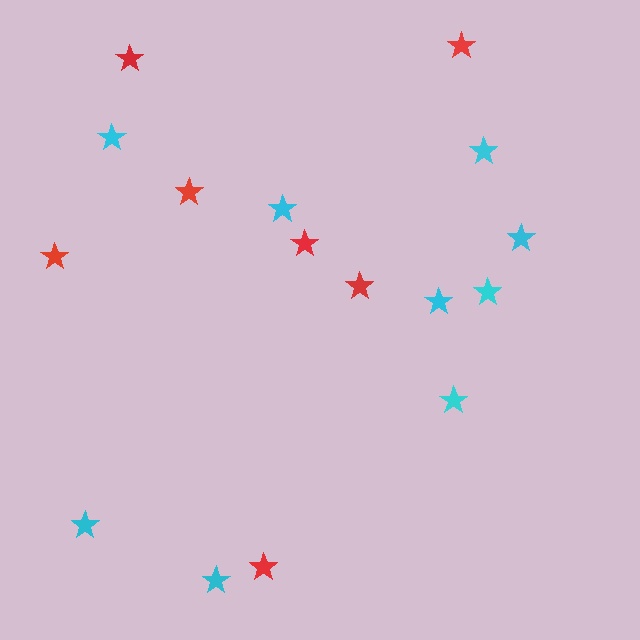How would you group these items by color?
There are 2 groups: one group of red stars (7) and one group of cyan stars (9).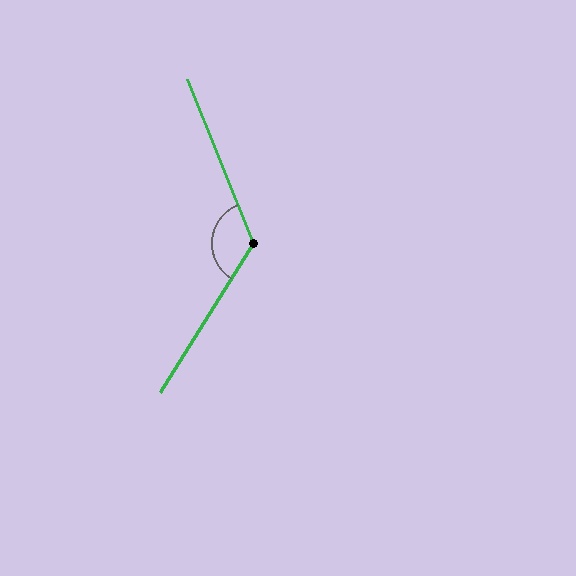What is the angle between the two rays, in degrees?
Approximately 126 degrees.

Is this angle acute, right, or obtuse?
It is obtuse.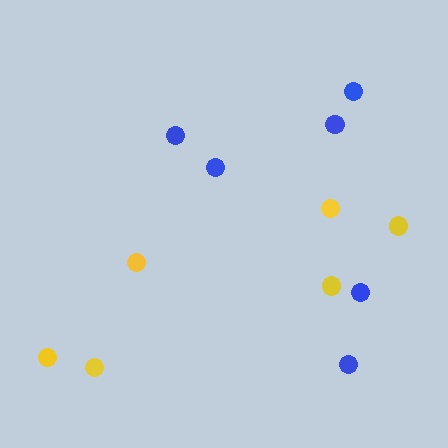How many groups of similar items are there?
There are 2 groups: one group of blue circles (6) and one group of yellow circles (6).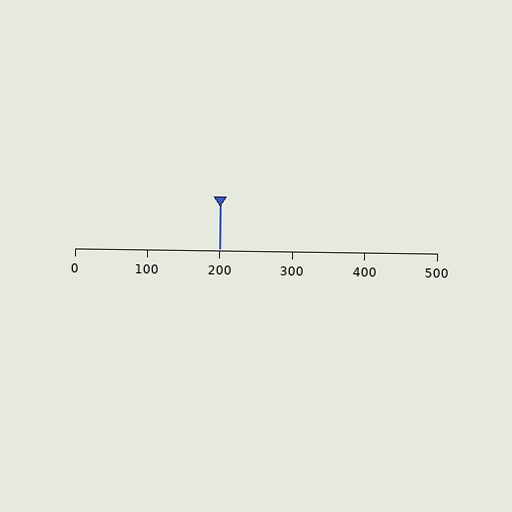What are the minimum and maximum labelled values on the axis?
The axis runs from 0 to 500.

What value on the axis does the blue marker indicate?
The marker indicates approximately 200.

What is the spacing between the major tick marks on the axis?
The major ticks are spaced 100 apart.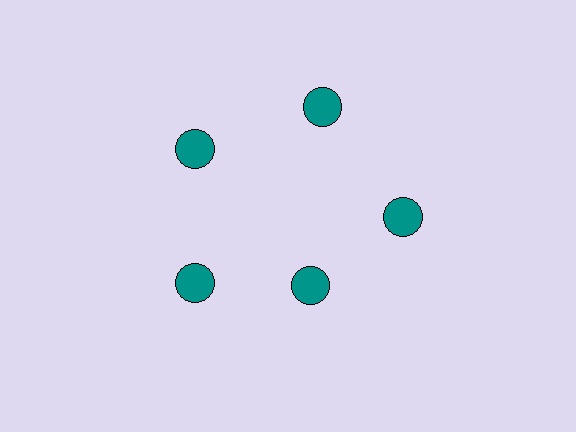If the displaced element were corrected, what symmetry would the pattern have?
It would have 5-fold rotational symmetry — the pattern would map onto itself every 72 degrees.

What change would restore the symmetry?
The symmetry would be restored by moving it outward, back onto the ring so that all 5 circles sit at equal angles and equal distance from the center.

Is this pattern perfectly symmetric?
No. The 5 teal circles are arranged in a ring, but one element near the 5 o'clock position is pulled inward toward the center, breaking the 5-fold rotational symmetry.